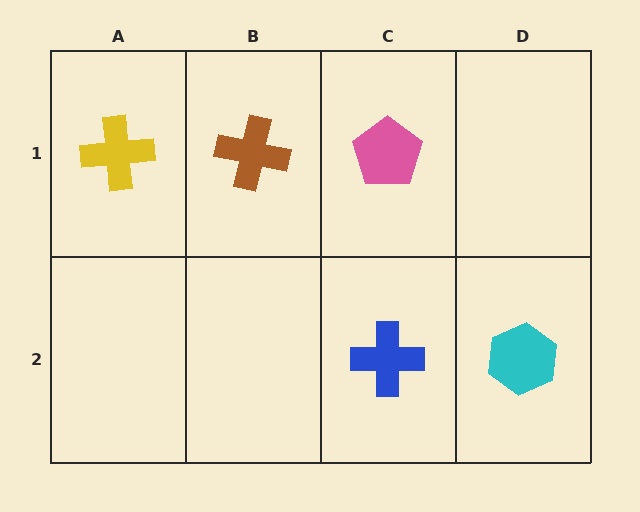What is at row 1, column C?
A pink pentagon.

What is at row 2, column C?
A blue cross.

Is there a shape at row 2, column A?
No, that cell is empty.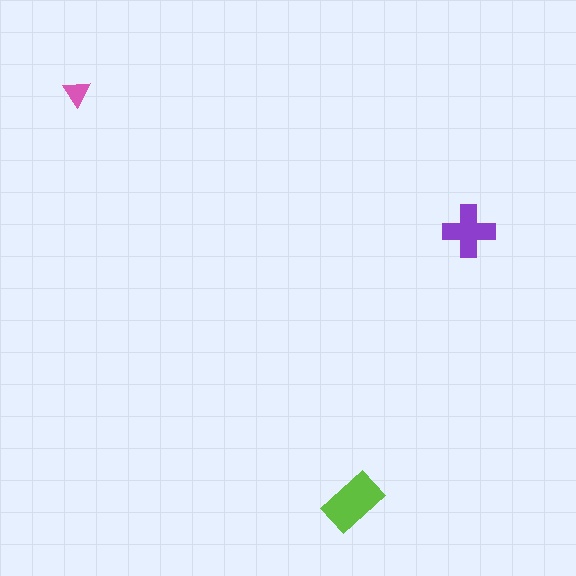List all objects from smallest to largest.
The pink triangle, the purple cross, the lime rectangle.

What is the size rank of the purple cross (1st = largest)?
2nd.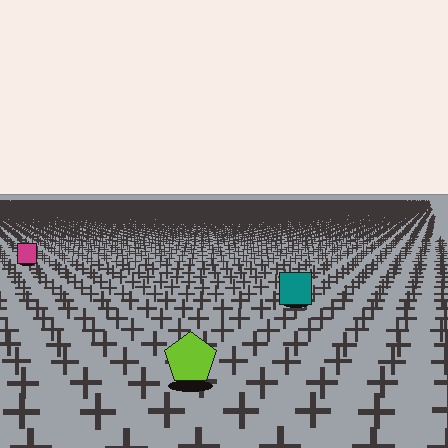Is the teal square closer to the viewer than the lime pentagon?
No. The lime pentagon is closer — you can tell from the texture gradient: the ground texture is coarser near it.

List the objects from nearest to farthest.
From nearest to farthest: the lime pentagon, the teal square, the magenta square.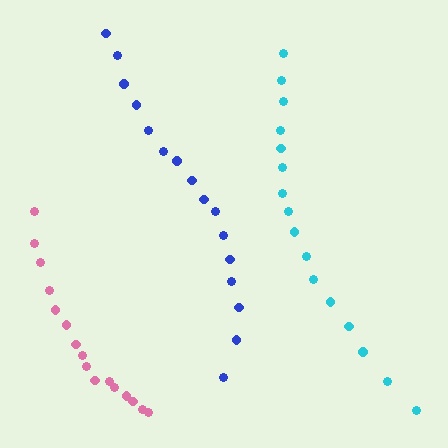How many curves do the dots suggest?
There are 3 distinct paths.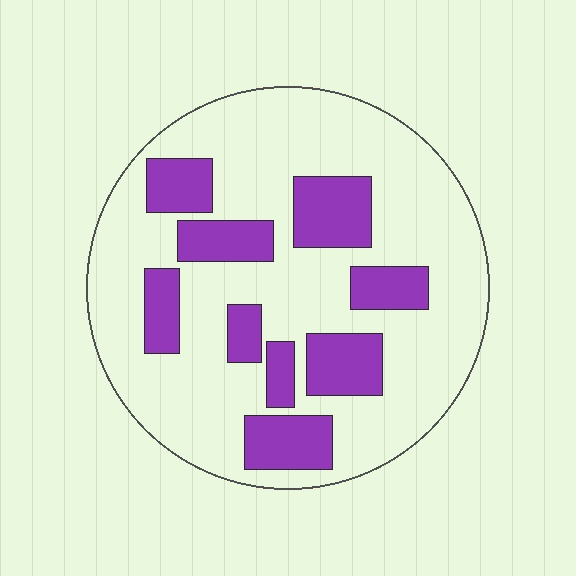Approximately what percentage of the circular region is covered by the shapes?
Approximately 25%.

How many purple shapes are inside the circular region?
9.